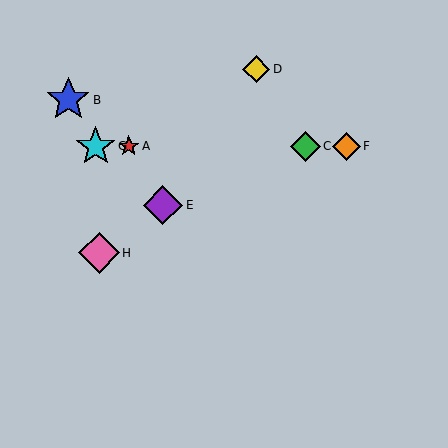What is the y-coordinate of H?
Object H is at y≈253.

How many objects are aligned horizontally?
4 objects (A, C, F, G) are aligned horizontally.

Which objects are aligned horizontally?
Objects A, C, F, G are aligned horizontally.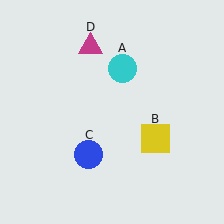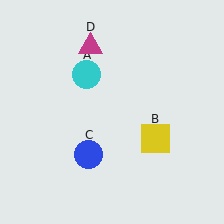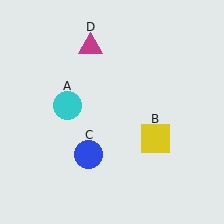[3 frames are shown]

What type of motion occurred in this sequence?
The cyan circle (object A) rotated counterclockwise around the center of the scene.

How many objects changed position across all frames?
1 object changed position: cyan circle (object A).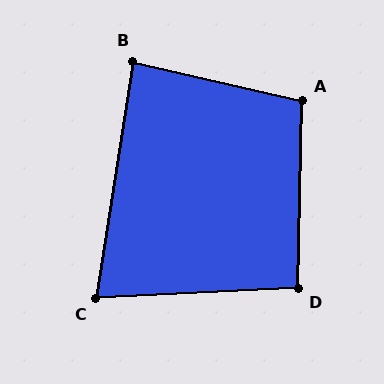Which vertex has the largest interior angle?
A, at approximately 102 degrees.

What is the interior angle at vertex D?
Approximately 94 degrees (approximately right).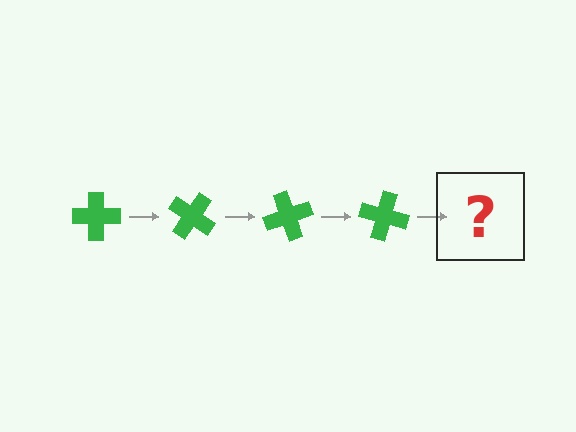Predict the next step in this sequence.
The next step is a green cross rotated 140 degrees.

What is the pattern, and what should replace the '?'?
The pattern is that the cross rotates 35 degrees each step. The '?' should be a green cross rotated 140 degrees.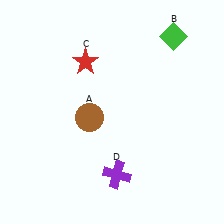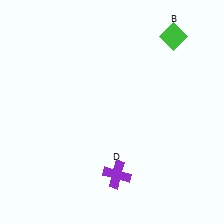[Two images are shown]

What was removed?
The brown circle (A), the red star (C) were removed in Image 2.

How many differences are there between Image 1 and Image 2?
There are 2 differences between the two images.